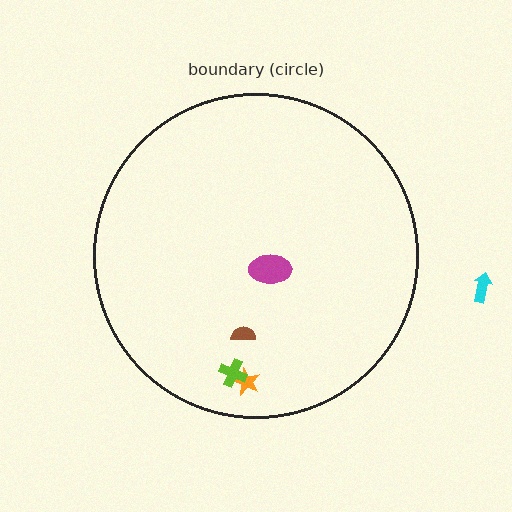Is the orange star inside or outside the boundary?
Inside.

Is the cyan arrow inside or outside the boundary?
Outside.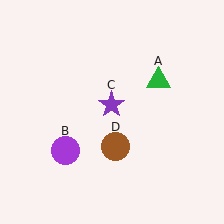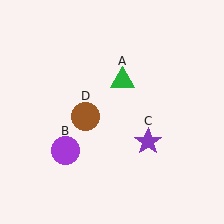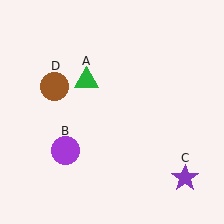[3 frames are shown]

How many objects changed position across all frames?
3 objects changed position: green triangle (object A), purple star (object C), brown circle (object D).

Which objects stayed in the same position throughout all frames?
Purple circle (object B) remained stationary.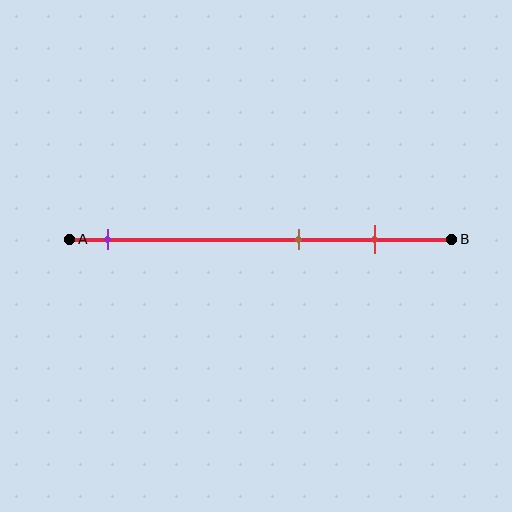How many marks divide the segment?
There are 3 marks dividing the segment.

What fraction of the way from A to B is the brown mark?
The brown mark is approximately 60% (0.6) of the way from A to B.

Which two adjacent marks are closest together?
The brown and red marks are the closest adjacent pair.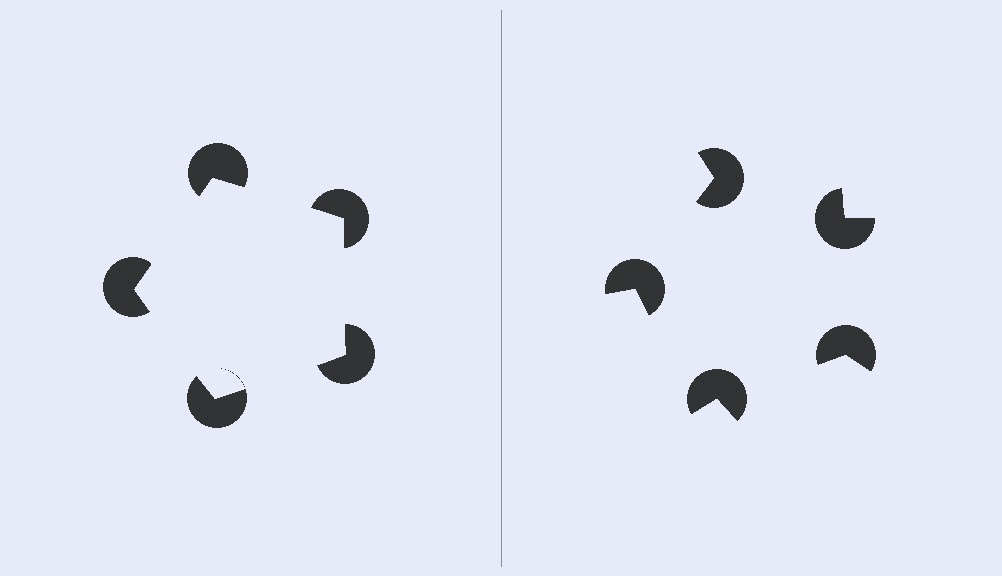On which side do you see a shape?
An illusory pentagon appears on the left side. On the right side the wedge cuts are rotated, so no coherent shape forms.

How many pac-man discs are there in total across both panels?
10 — 5 on each side.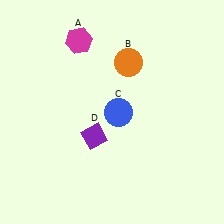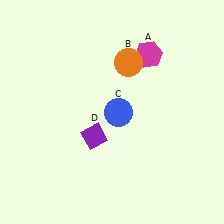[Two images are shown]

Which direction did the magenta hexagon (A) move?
The magenta hexagon (A) moved right.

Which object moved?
The magenta hexagon (A) moved right.